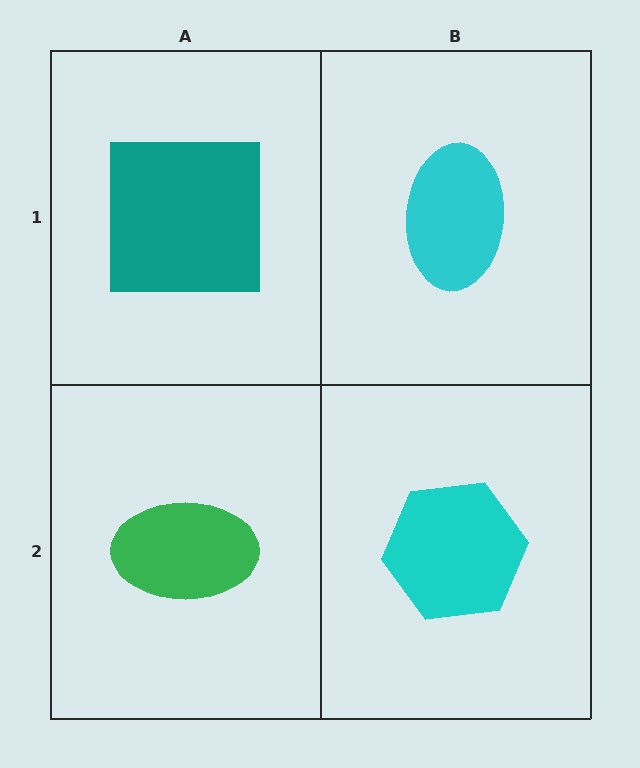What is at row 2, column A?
A green ellipse.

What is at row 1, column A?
A teal square.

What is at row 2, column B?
A cyan hexagon.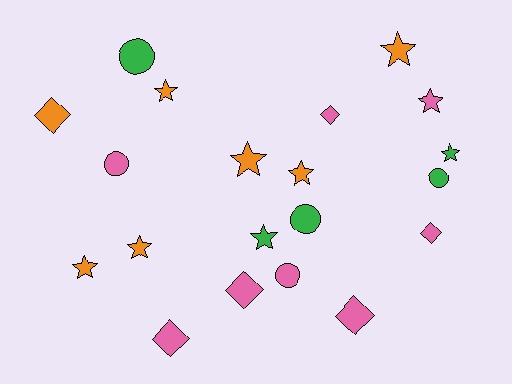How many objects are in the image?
There are 20 objects.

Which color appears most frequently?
Pink, with 8 objects.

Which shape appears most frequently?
Star, with 9 objects.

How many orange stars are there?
There are 6 orange stars.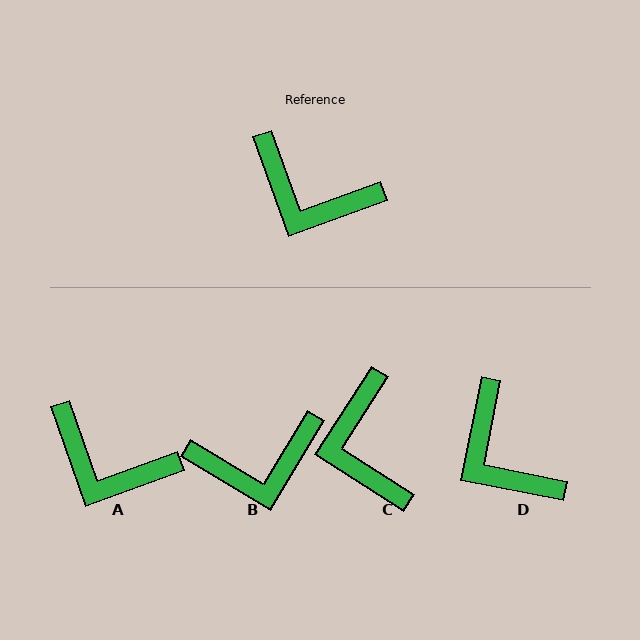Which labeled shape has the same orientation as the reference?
A.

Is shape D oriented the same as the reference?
No, it is off by about 31 degrees.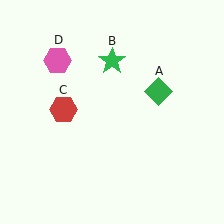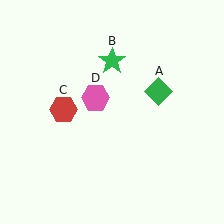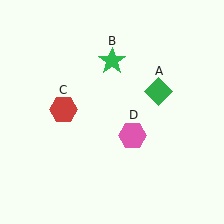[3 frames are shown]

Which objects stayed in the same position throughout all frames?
Green diamond (object A) and green star (object B) and red hexagon (object C) remained stationary.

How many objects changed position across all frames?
1 object changed position: pink hexagon (object D).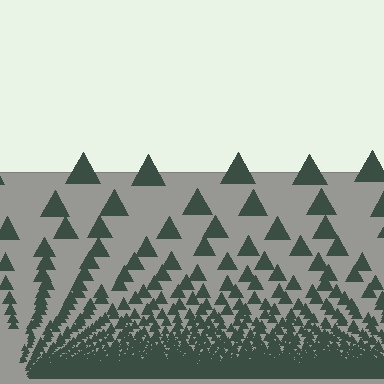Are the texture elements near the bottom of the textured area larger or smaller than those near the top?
Smaller. The gradient is inverted — elements near the bottom are smaller and denser.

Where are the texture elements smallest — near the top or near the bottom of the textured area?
Near the bottom.